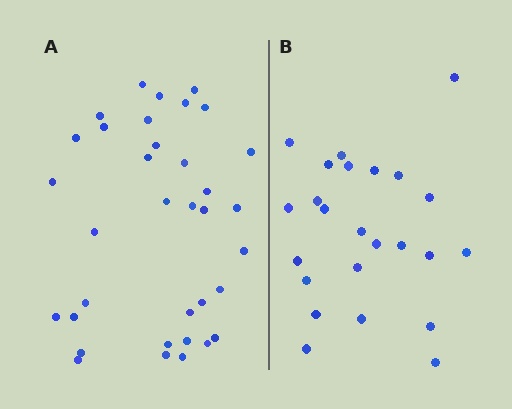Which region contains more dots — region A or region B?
Region A (the left region) has more dots.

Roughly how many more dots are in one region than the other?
Region A has roughly 12 or so more dots than region B.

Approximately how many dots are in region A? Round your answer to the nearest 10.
About 40 dots. (The exact count is 35, which rounds to 40.)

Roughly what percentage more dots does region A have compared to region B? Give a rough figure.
About 45% more.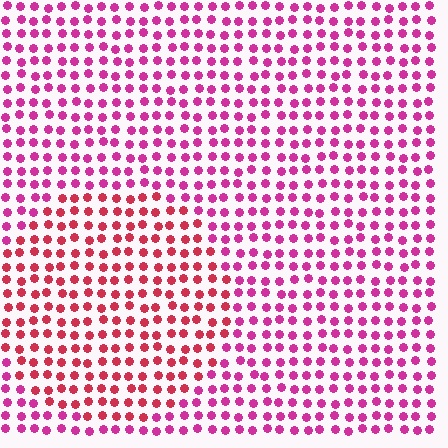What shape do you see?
I see a circle.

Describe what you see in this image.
The image is filled with small magenta elements in a uniform arrangement. A circle-shaped region is visible where the elements are tinted to a slightly different hue, forming a subtle color boundary.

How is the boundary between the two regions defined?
The boundary is defined purely by a slight shift in hue (about 29 degrees). Spacing, size, and orientation are identical on both sides.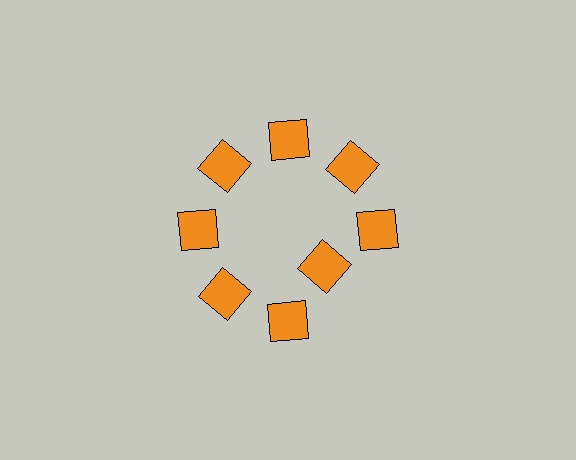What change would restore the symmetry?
The symmetry would be restored by moving it outward, back onto the ring so that all 8 squares sit at equal angles and equal distance from the center.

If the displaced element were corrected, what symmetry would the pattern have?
It would have 8-fold rotational symmetry — the pattern would map onto itself every 45 degrees.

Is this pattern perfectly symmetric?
No. The 8 orange squares are arranged in a ring, but one element near the 4 o'clock position is pulled inward toward the center, breaking the 8-fold rotational symmetry.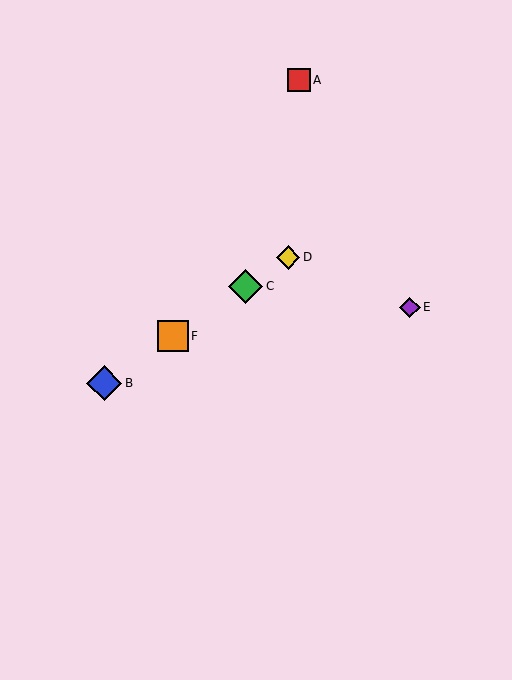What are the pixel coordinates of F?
Object F is at (173, 336).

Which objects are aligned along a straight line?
Objects B, C, D, F are aligned along a straight line.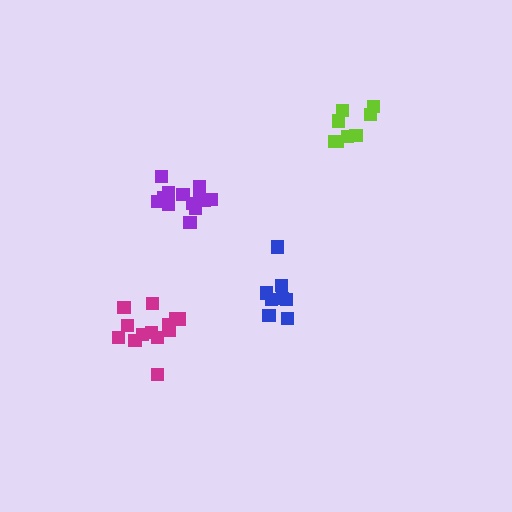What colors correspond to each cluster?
The clusters are colored: blue, lime, magenta, purple.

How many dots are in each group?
Group 1: 8 dots, Group 2: 8 dots, Group 3: 13 dots, Group 4: 13 dots (42 total).